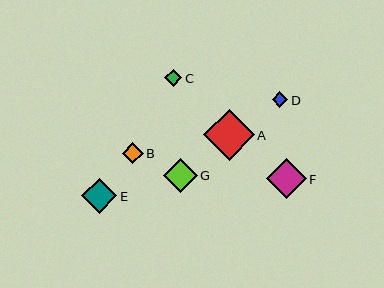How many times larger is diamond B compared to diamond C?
Diamond B is approximately 1.2 times the size of diamond C.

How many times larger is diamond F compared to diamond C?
Diamond F is approximately 2.3 times the size of diamond C.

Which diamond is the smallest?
Diamond D is the smallest with a size of approximately 16 pixels.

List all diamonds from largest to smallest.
From largest to smallest: A, F, E, G, B, C, D.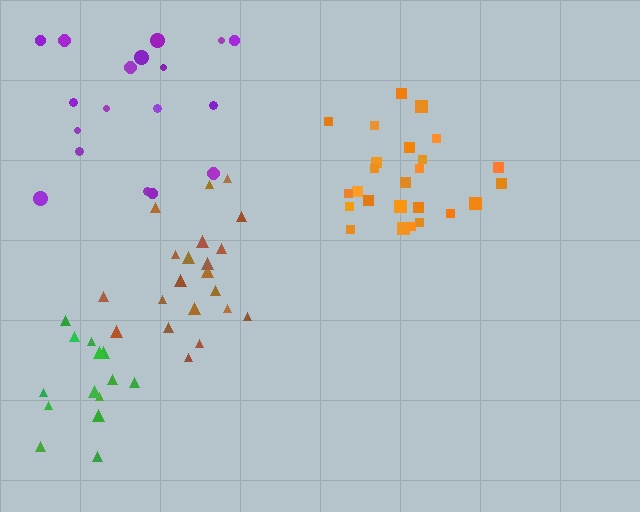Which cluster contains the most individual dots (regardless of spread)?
Orange (25).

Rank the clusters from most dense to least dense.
orange, brown, green, purple.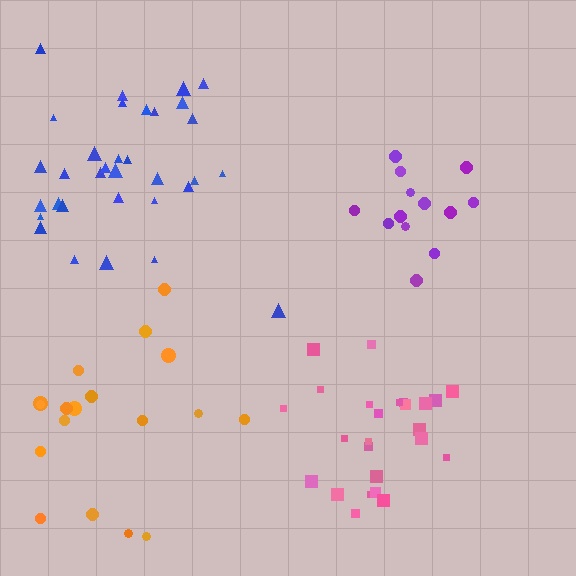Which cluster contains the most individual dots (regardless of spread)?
Blue (33).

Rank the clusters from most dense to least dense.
pink, blue, purple, orange.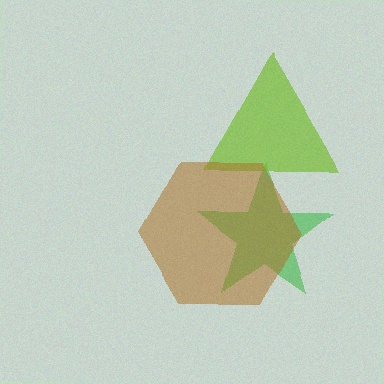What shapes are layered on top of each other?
The layered shapes are: a green star, a lime triangle, a brown hexagon.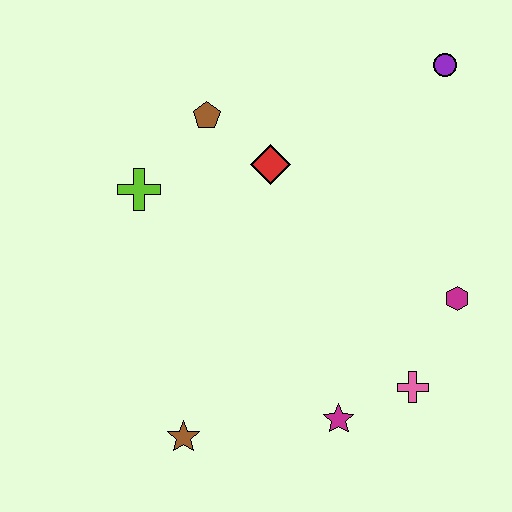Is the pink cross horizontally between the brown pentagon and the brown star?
No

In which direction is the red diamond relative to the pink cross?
The red diamond is above the pink cross.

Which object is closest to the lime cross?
The brown pentagon is closest to the lime cross.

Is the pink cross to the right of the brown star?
Yes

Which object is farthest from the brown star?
The purple circle is farthest from the brown star.